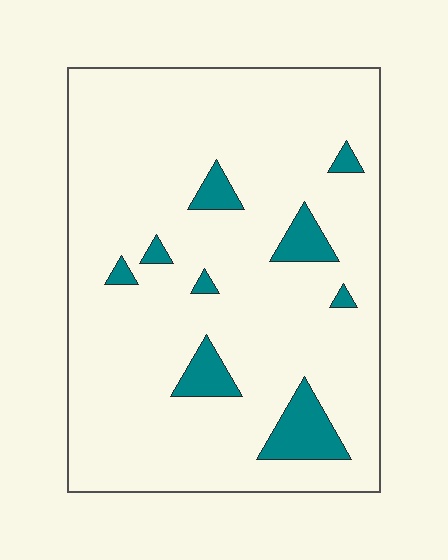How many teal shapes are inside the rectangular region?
9.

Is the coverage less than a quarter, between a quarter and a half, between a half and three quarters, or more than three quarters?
Less than a quarter.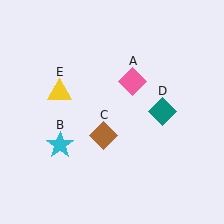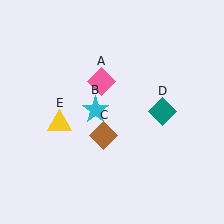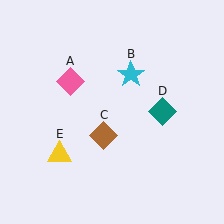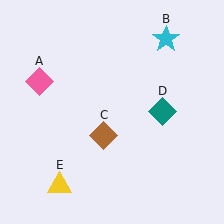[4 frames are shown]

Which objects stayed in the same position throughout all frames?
Brown diamond (object C) and teal diamond (object D) remained stationary.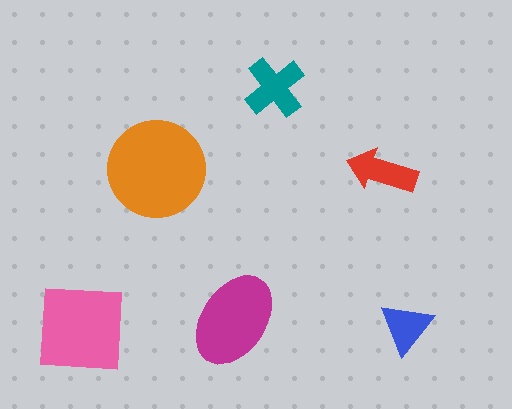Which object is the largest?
The orange circle.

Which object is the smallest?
The blue triangle.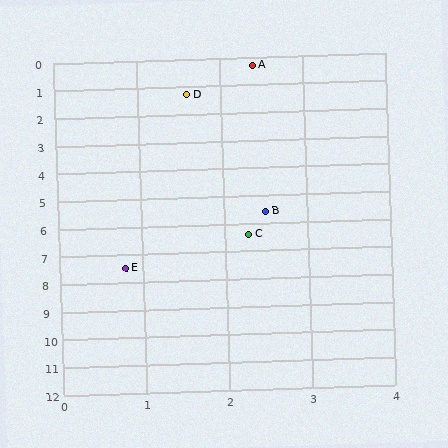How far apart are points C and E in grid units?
Points C and E are about 1.9 grid units apart.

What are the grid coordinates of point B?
Point B is at approximately (2.5, 5.6).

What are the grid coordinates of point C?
Point C is at approximately (2.3, 6.4).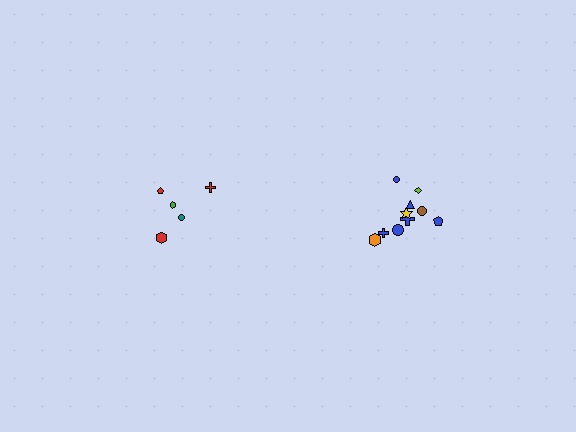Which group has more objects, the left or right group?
The right group.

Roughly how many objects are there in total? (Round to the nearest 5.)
Roughly 15 objects in total.